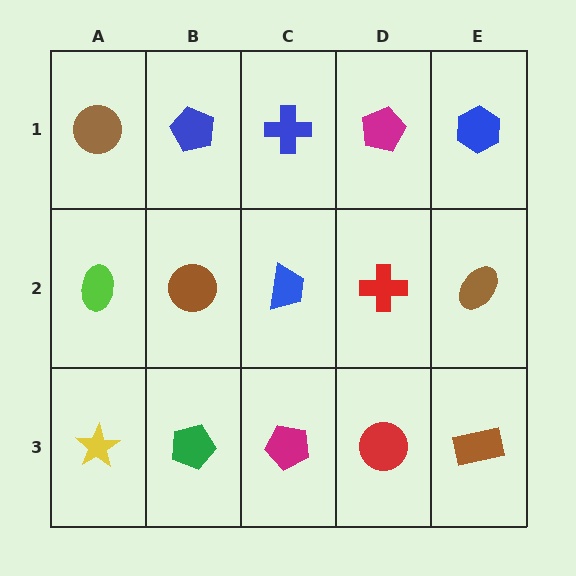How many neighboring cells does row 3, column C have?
3.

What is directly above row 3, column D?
A red cross.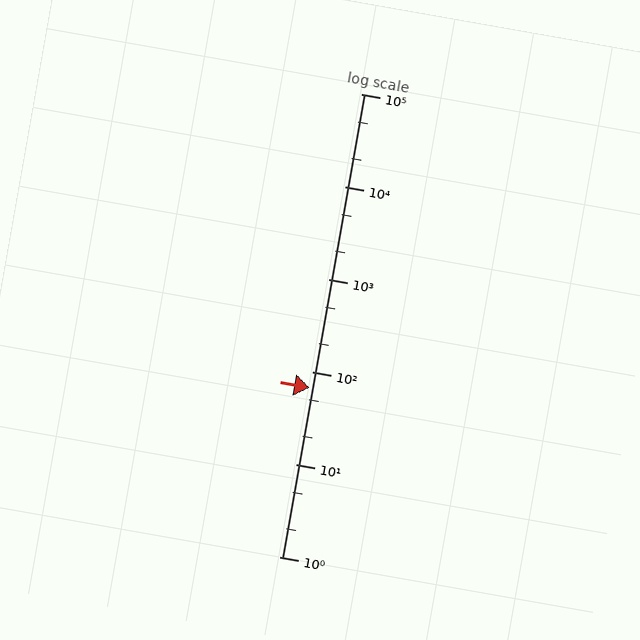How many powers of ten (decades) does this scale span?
The scale spans 5 decades, from 1 to 100000.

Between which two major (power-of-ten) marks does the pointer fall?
The pointer is between 10 and 100.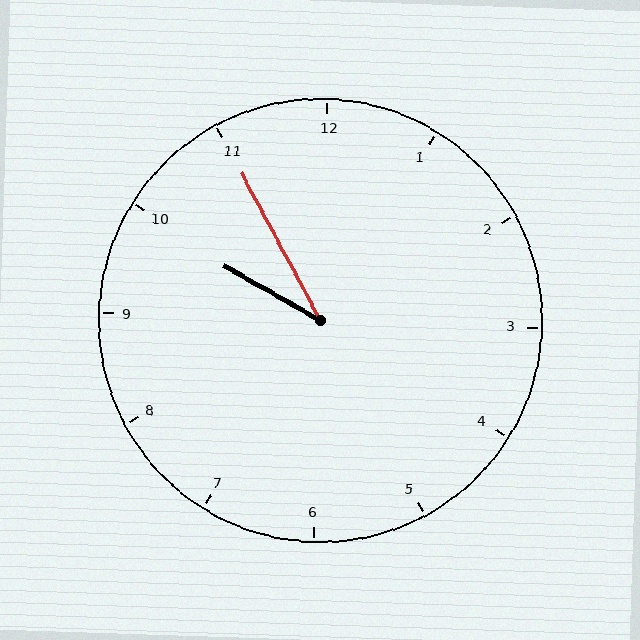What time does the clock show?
9:55.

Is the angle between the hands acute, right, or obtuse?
It is acute.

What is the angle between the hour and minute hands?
Approximately 32 degrees.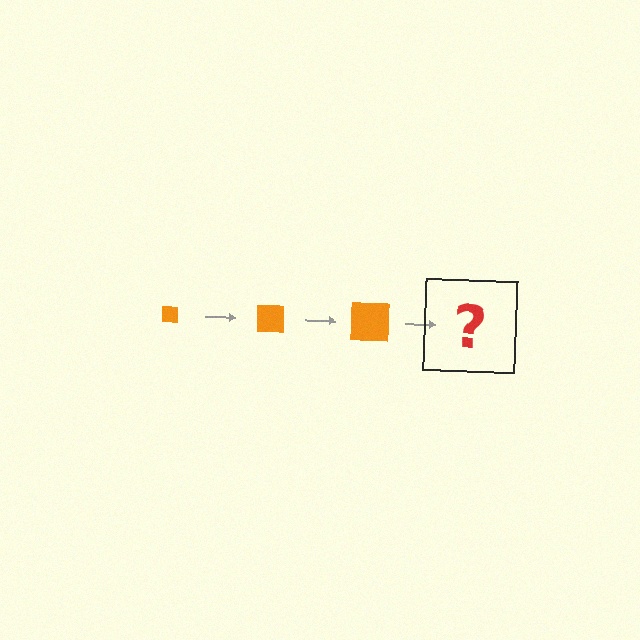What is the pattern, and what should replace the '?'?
The pattern is that the square gets progressively larger each step. The '?' should be an orange square, larger than the previous one.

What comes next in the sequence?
The next element should be an orange square, larger than the previous one.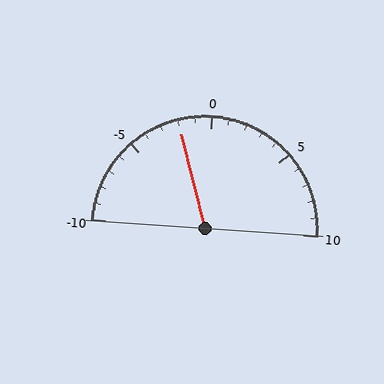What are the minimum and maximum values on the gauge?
The gauge ranges from -10 to 10.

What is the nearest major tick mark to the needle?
The nearest major tick mark is 0.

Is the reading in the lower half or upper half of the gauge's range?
The reading is in the lower half of the range (-10 to 10).